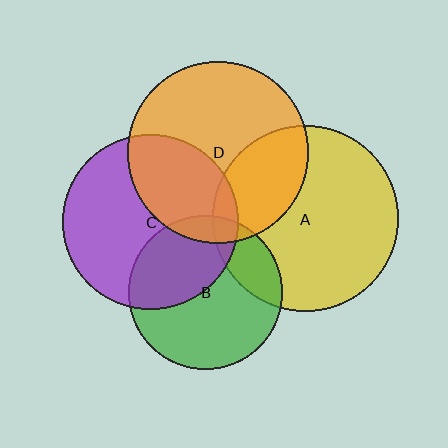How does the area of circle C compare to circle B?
Approximately 1.3 times.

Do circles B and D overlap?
Yes.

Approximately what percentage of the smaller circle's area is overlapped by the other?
Approximately 10%.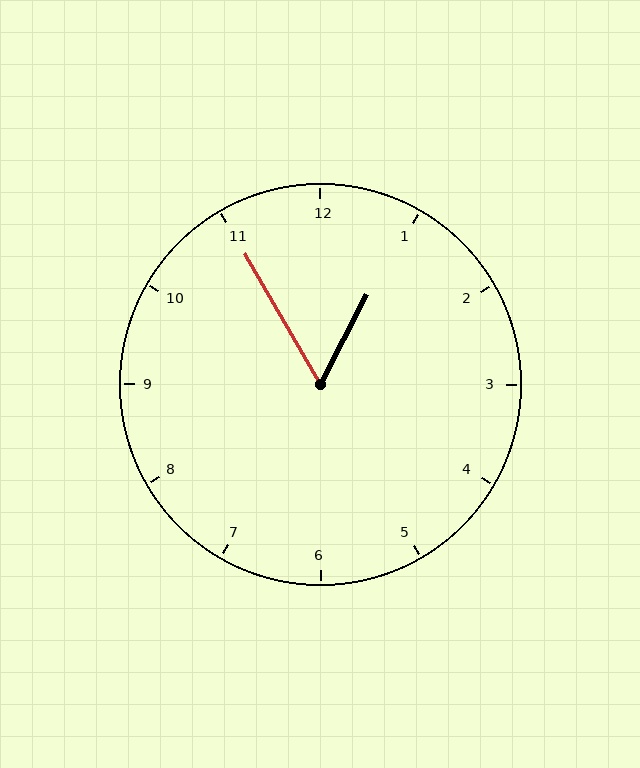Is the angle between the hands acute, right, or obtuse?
It is acute.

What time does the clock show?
12:55.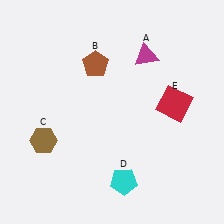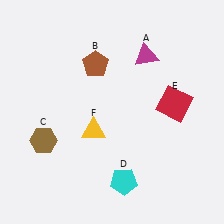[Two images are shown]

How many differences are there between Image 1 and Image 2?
There is 1 difference between the two images.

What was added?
A yellow triangle (F) was added in Image 2.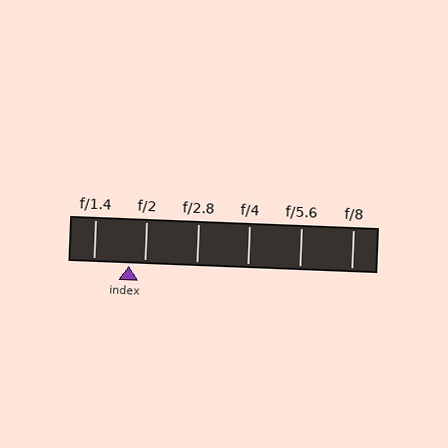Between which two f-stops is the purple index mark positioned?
The index mark is between f/1.4 and f/2.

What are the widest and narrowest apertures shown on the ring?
The widest aperture shown is f/1.4 and the narrowest is f/8.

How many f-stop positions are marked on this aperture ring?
There are 6 f-stop positions marked.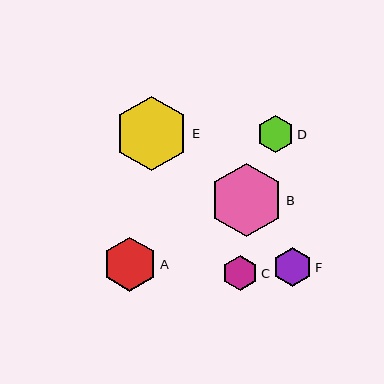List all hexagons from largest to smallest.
From largest to smallest: E, B, A, F, D, C.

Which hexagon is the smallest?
Hexagon C is the smallest with a size of approximately 35 pixels.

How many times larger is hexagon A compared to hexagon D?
Hexagon A is approximately 1.5 times the size of hexagon D.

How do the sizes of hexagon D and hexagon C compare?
Hexagon D and hexagon C are approximately the same size.